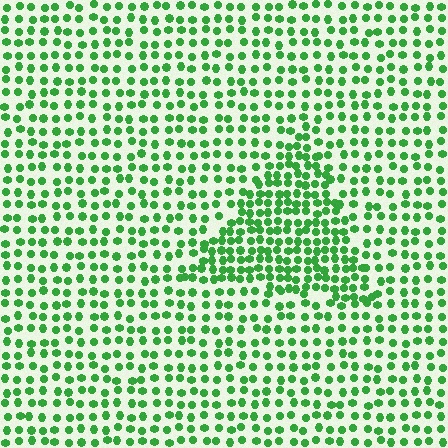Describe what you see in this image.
The image contains small green elements arranged at two different densities. A triangle-shaped region is visible where the elements are more densely packed than the surrounding area.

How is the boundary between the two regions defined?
The boundary is defined by a change in element density (approximately 1.7x ratio). All elements are the same color, size, and shape.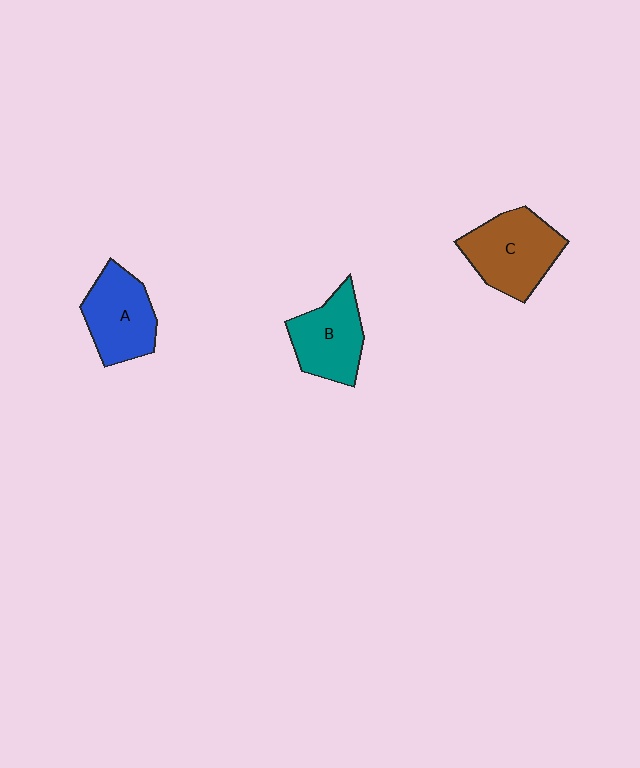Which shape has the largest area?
Shape C (brown).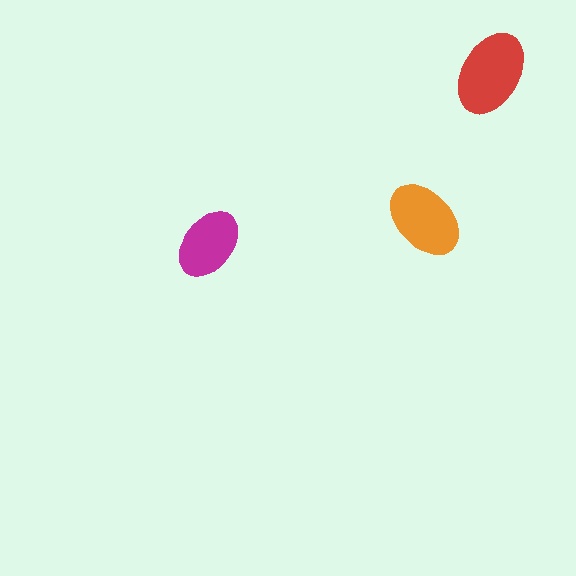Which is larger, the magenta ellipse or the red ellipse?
The red one.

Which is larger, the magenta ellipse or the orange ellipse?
The orange one.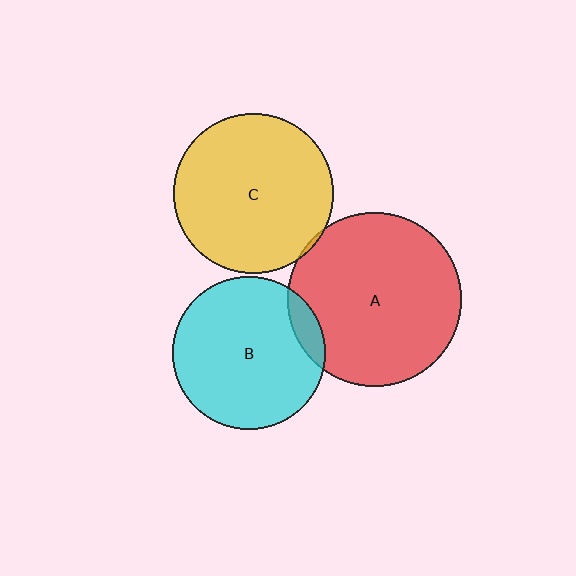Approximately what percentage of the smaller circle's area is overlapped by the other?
Approximately 10%.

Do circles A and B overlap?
Yes.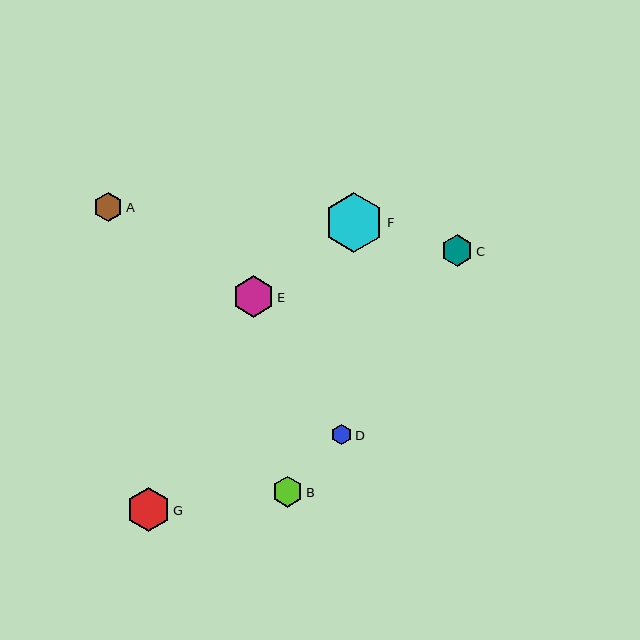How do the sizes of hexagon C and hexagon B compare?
Hexagon C and hexagon B are approximately the same size.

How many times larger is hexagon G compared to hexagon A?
Hexagon G is approximately 1.5 times the size of hexagon A.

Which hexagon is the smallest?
Hexagon D is the smallest with a size of approximately 20 pixels.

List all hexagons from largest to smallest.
From largest to smallest: F, G, E, C, B, A, D.